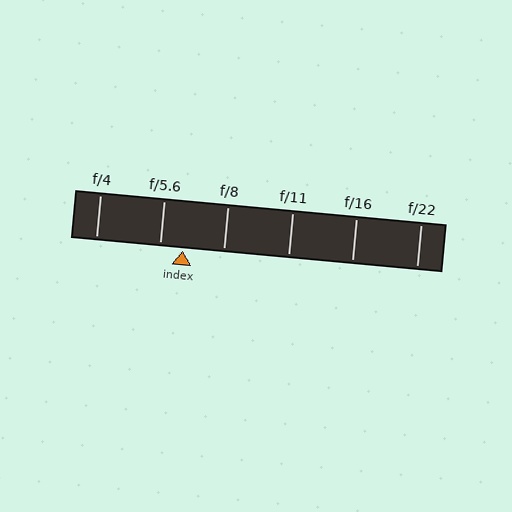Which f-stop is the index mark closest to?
The index mark is closest to f/5.6.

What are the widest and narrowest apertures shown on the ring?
The widest aperture shown is f/4 and the narrowest is f/22.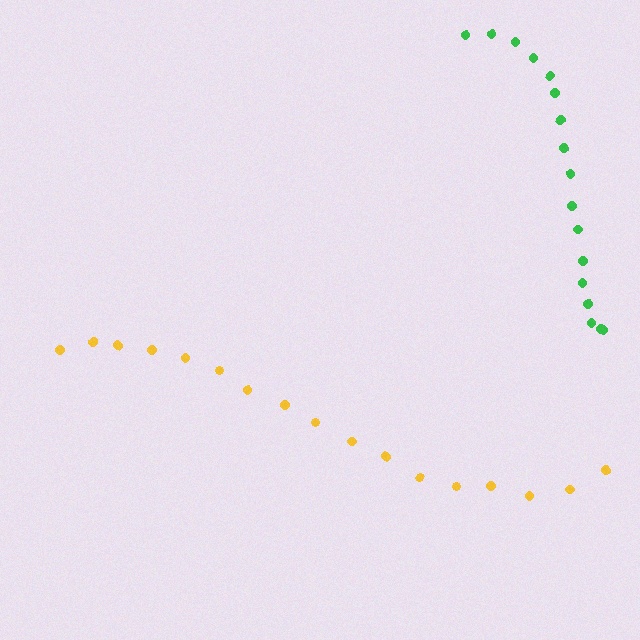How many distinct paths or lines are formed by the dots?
There are 2 distinct paths.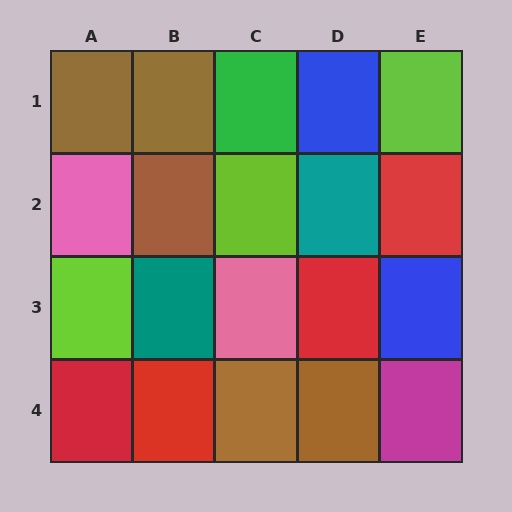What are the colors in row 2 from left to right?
Pink, brown, lime, teal, red.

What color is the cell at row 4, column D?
Brown.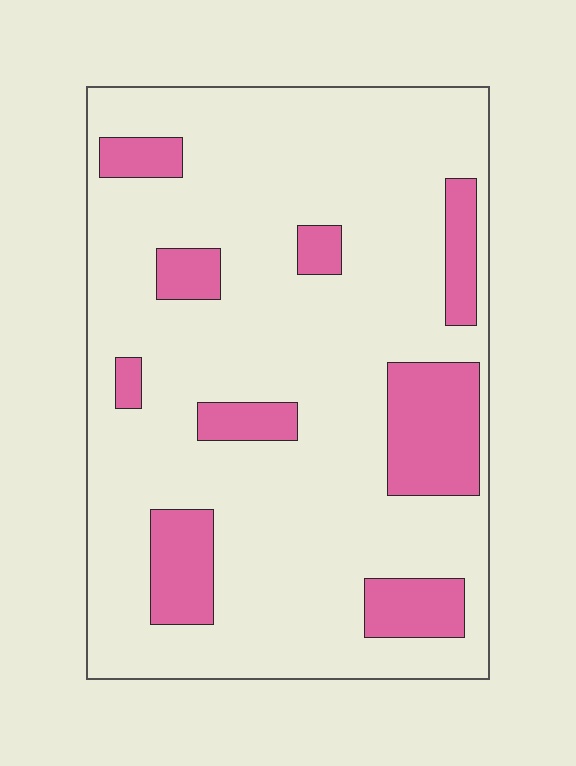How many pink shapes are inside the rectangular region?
9.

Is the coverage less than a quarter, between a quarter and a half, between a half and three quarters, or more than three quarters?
Less than a quarter.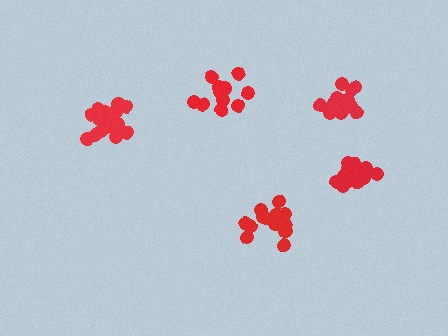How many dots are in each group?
Group 1: 15 dots, Group 2: 17 dots, Group 3: 16 dots, Group 4: 11 dots, Group 5: 15 dots (74 total).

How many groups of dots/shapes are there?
There are 5 groups.